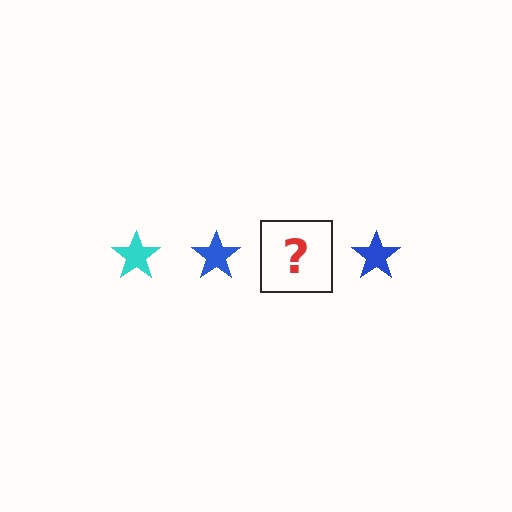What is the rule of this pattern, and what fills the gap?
The rule is that the pattern cycles through cyan, blue stars. The gap should be filled with a cyan star.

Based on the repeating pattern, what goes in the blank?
The blank should be a cyan star.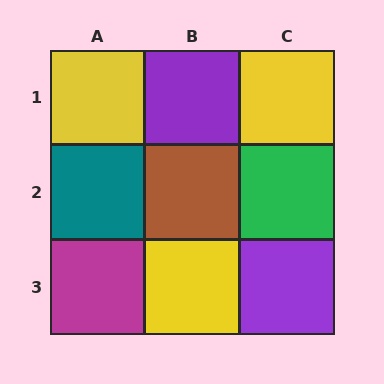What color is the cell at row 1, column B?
Purple.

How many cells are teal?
1 cell is teal.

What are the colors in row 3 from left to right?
Magenta, yellow, purple.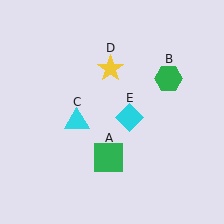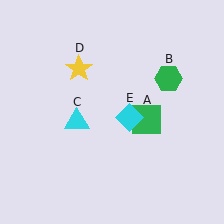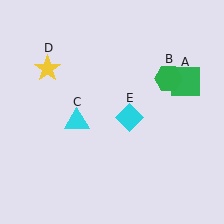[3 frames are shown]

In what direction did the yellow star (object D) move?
The yellow star (object D) moved left.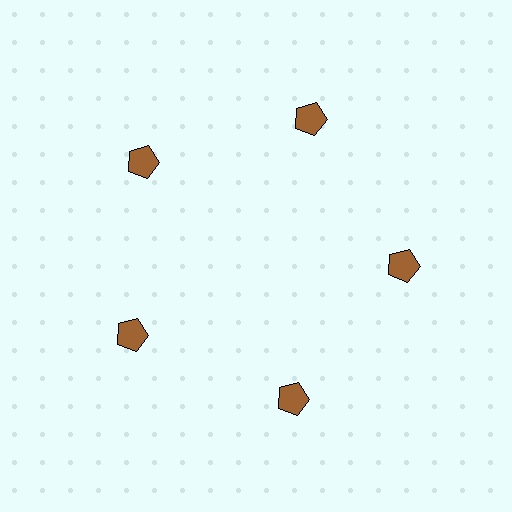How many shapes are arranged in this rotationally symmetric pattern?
There are 5 shapes, arranged in 5 groups of 1.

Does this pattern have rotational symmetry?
Yes, this pattern has 5-fold rotational symmetry. It looks the same after rotating 72 degrees around the center.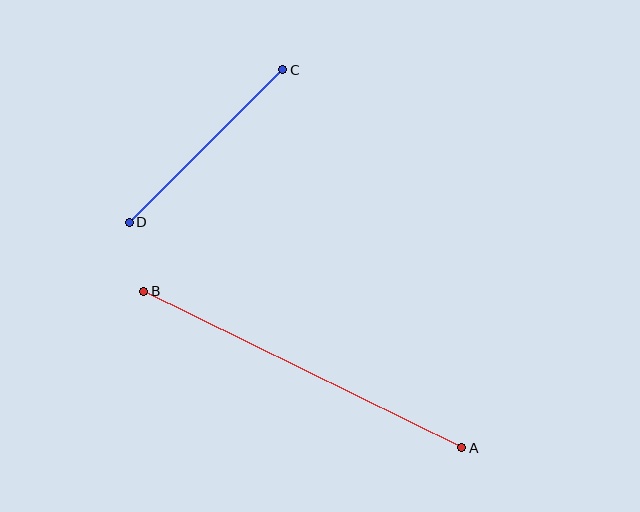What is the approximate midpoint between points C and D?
The midpoint is at approximately (206, 146) pixels.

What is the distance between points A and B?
The distance is approximately 354 pixels.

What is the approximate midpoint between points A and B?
The midpoint is at approximately (303, 370) pixels.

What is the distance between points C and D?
The distance is approximately 216 pixels.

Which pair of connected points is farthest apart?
Points A and B are farthest apart.